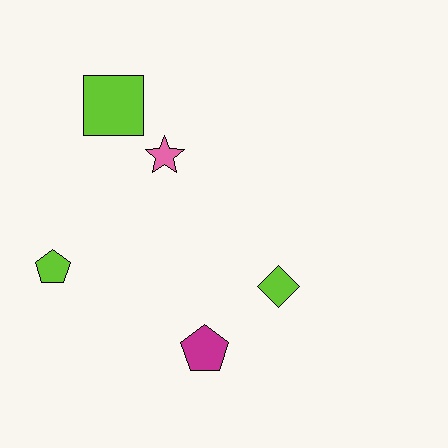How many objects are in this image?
There are 5 objects.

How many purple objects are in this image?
There are no purple objects.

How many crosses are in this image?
There are no crosses.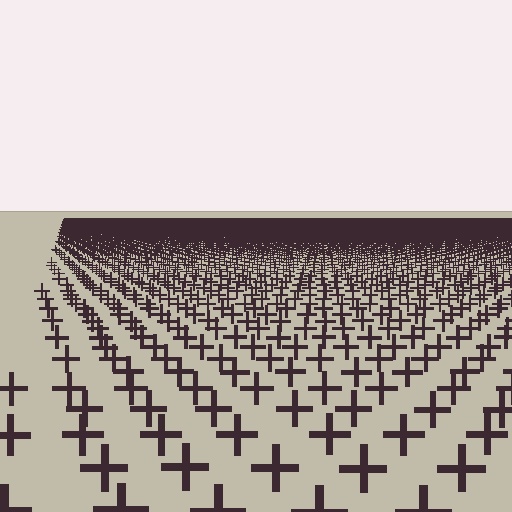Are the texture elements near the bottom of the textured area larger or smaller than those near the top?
Larger. Near the bottom, elements are closer to the viewer and appear at a bigger on-screen size.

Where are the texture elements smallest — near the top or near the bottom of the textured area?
Near the top.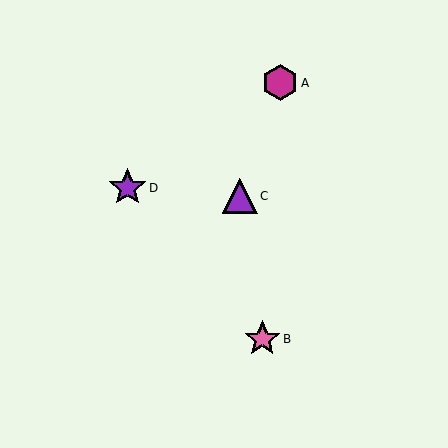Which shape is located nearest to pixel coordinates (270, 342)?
The pink star (labeled B) at (262, 339) is nearest to that location.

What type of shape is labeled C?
Shape C is a purple triangle.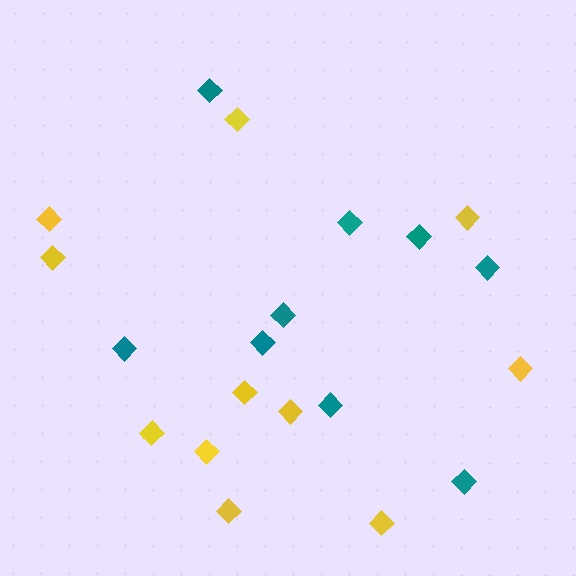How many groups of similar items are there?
There are 2 groups: one group of teal diamonds (9) and one group of yellow diamonds (11).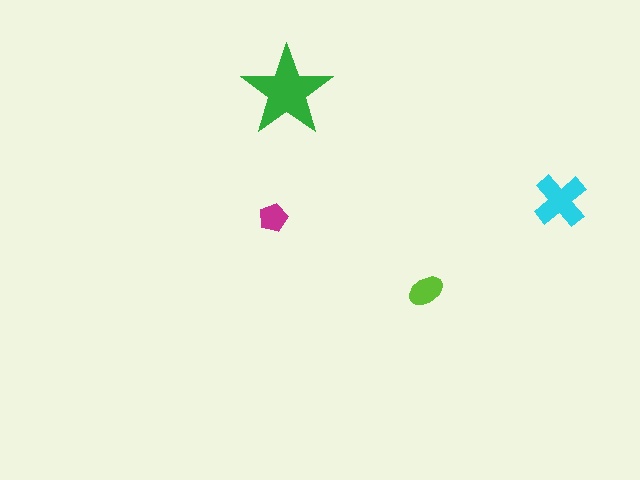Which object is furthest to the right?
The cyan cross is rightmost.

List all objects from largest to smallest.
The green star, the cyan cross, the lime ellipse, the magenta pentagon.